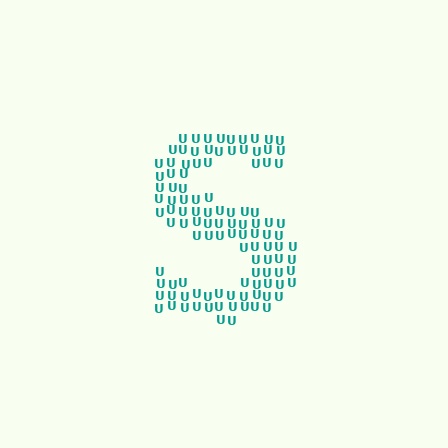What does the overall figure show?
The overall figure shows the letter S.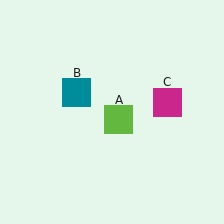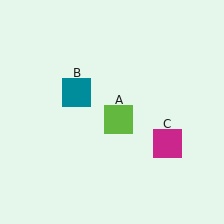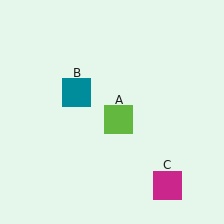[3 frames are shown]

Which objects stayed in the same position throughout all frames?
Lime square (object A) and teal square (object B) remained stationary.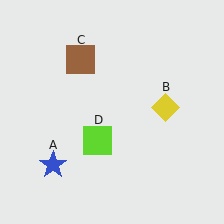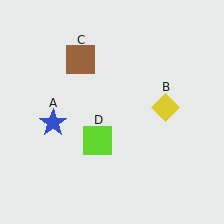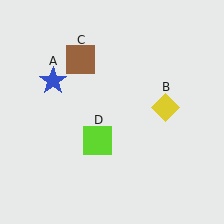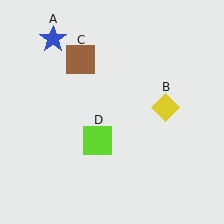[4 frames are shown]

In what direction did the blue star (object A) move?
The blue star (object A) moved up.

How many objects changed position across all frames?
1 object changed position: blue star (object A).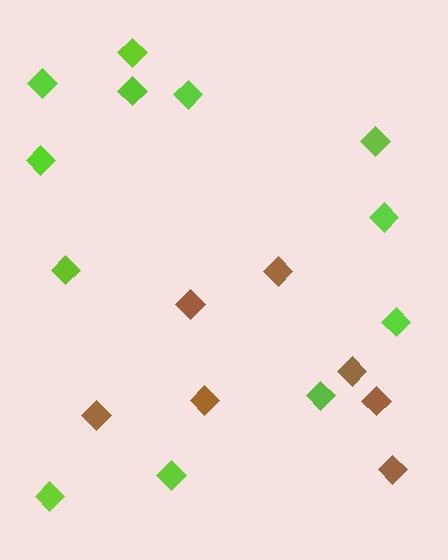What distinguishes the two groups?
There are 2 groups: one group of brown diamonds (7) and one group of lime diamonds (12).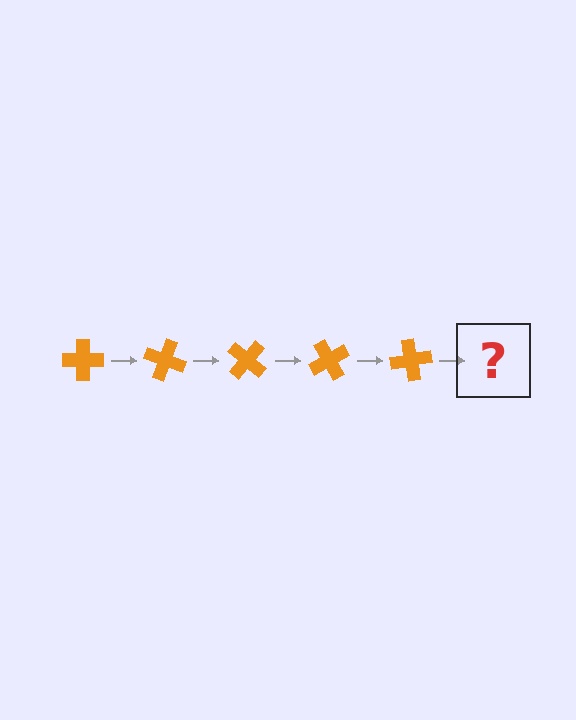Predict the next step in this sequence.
The next step is an orange cross rotated 100 degrees.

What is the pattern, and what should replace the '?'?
The pattern is that the cross rotates 20 degrees each step. The '?' should be an orange cross rotated 100 degrees.